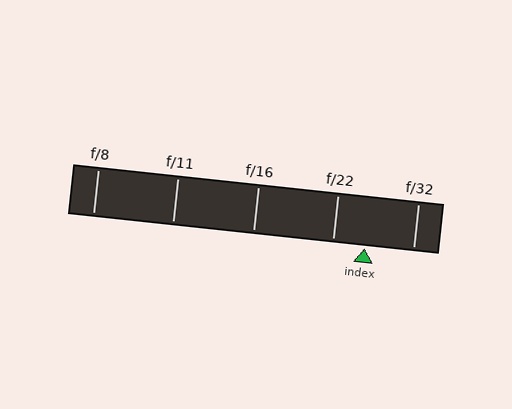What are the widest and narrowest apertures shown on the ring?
The widest aperture shown is f/8 and the narrowest is f/32.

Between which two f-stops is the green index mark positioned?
The index mark is between f/22 and f/32.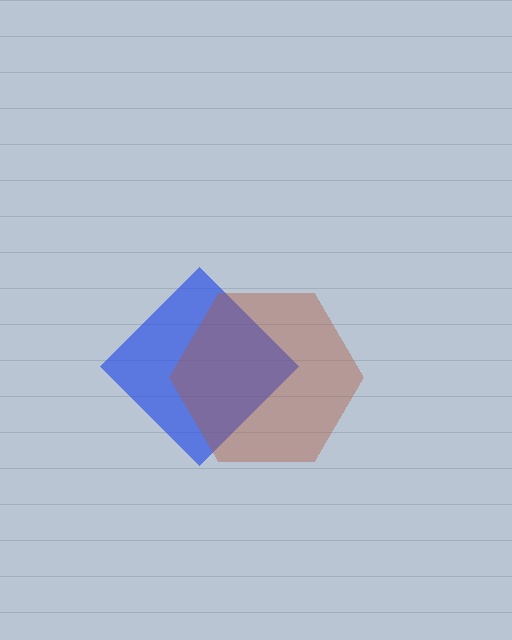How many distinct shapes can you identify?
There are 2 distinct shapes: a blue diamond, a brown hexagon.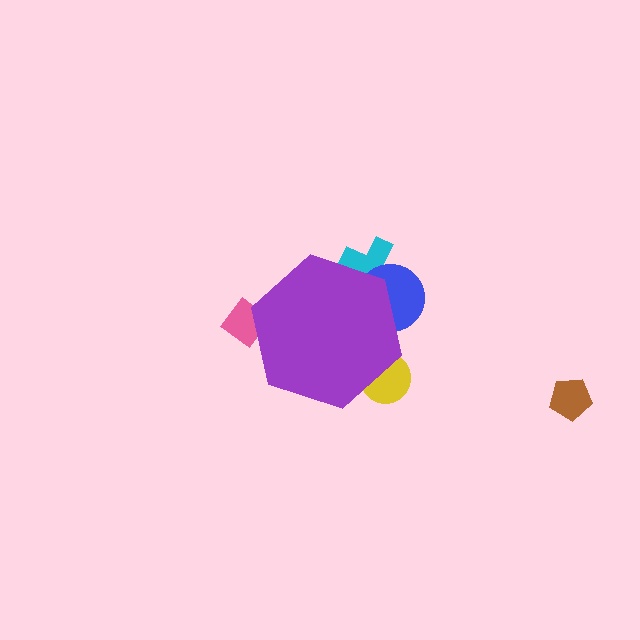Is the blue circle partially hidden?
Yes, the blue circle is partially hidden behind the purple hexagon.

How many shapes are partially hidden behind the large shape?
4 shapes are partially hidden.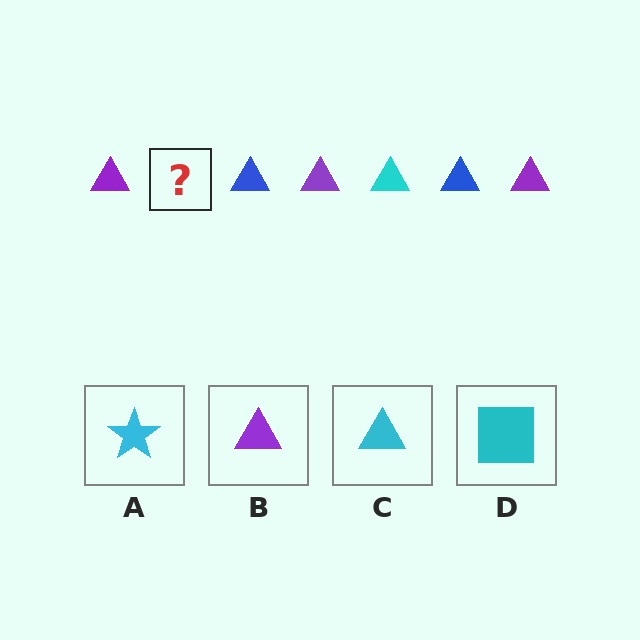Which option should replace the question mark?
Option C.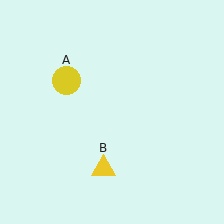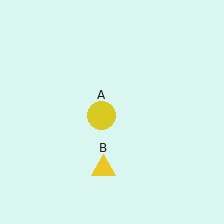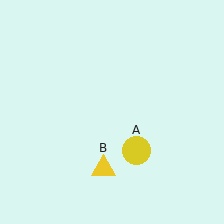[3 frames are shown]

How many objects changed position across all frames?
1 object changed position: yellow circle (object A).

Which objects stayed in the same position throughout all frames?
Yellow triangle (object B) remained stationary.